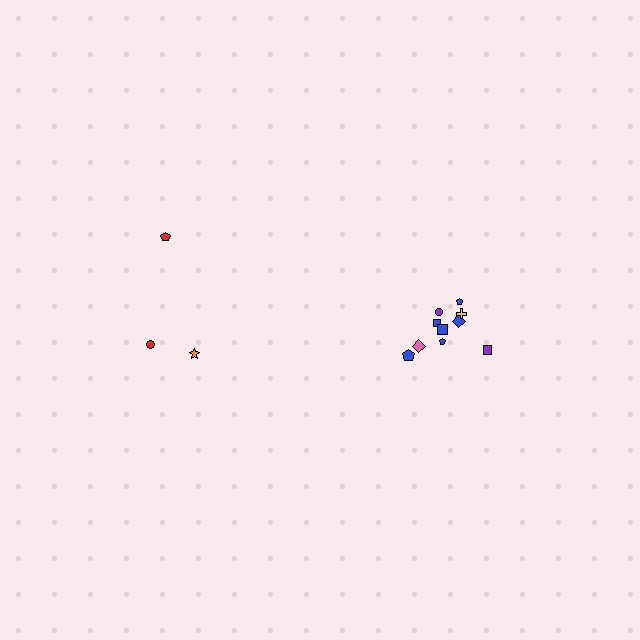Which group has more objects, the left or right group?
The right group.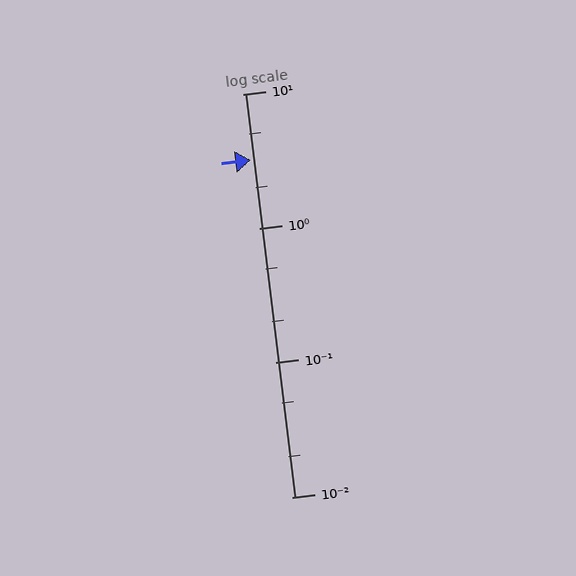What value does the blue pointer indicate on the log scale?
The pointer indicates approximately 3.2.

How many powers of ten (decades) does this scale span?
The scale spans 3 decades, from 0.01 to 10.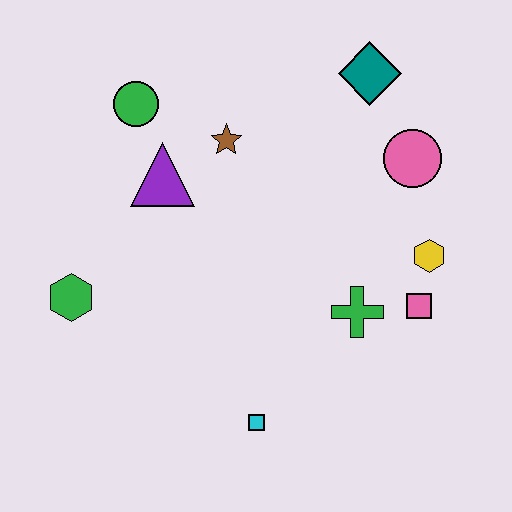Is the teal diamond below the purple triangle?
No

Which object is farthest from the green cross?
The green circle is farthest from the green cross.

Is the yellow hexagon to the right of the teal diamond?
Yes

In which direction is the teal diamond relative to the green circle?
The teal diamond is to the right of the green circle.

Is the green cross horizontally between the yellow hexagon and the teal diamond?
No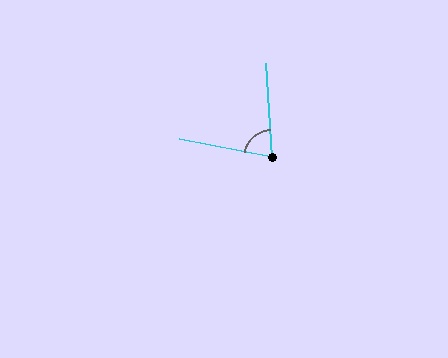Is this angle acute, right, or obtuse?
It is acute.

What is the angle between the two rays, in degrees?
Approximately 75 degrees.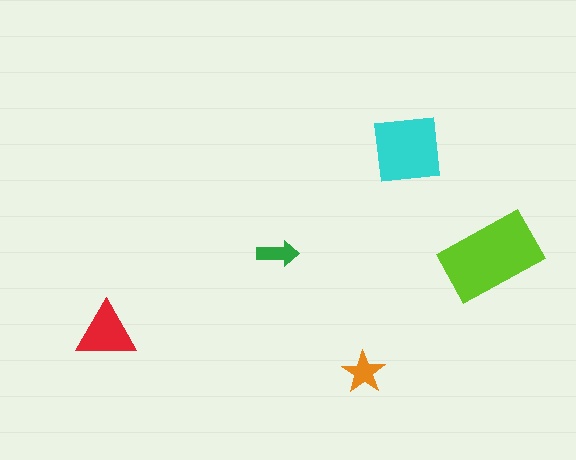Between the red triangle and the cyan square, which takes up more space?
The cyan square.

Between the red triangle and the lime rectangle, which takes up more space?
The lime rectangle.